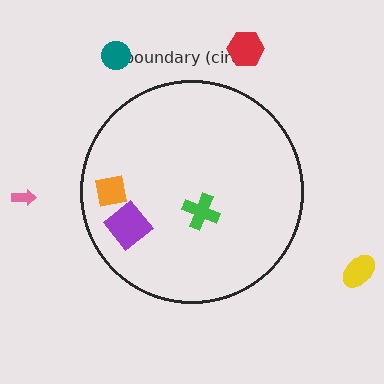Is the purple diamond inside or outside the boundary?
Inside.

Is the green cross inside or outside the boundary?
Inside.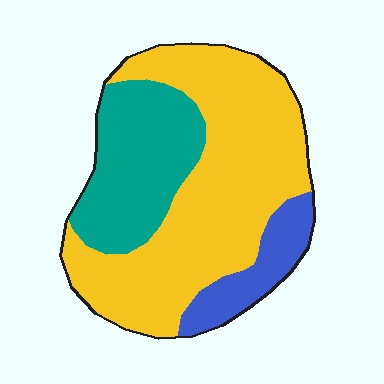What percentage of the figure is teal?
Teal covers 28% of the figure.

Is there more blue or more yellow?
Yellow.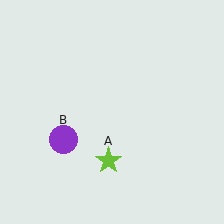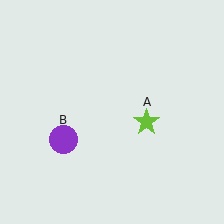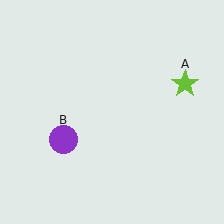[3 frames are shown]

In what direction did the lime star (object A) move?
The lime star (object A) moved up and to the right.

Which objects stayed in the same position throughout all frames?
Purple circle (object B) remained stationary.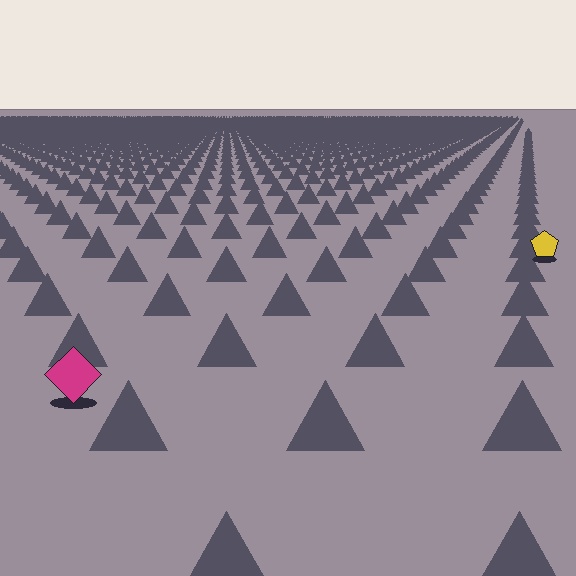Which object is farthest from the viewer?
The yellow pentagon is farthest from the viewer. It appears smaller and the ground texture around it is denser.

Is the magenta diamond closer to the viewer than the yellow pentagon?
Yes. The magenta diamond is closer — you can tell from the texture gradient: the ground texture is coarser near it.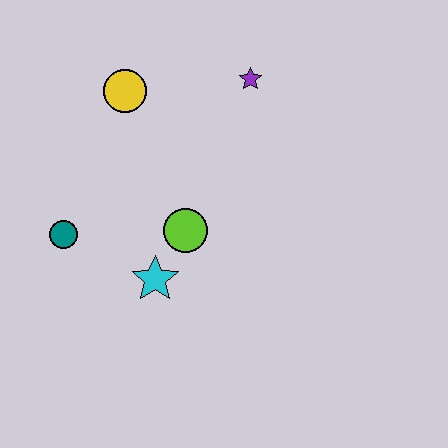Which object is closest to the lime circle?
The cyan star is closest to the lime circle.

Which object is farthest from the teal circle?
The purple star is farthest from the teal circle.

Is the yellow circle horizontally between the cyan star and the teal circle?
Yes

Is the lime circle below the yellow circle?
Yes